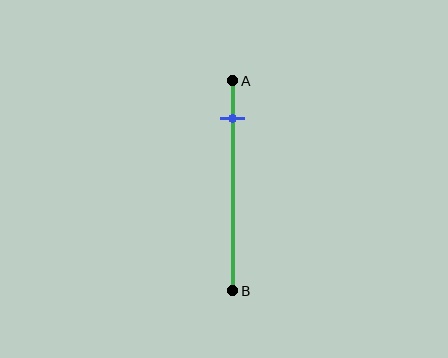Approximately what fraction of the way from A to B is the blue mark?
The blue mark is approximately 20% of the way from A to B.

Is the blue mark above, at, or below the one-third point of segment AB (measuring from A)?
The blue mark is above the one-third point of segment AB.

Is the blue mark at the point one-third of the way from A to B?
No, the mark is at about 20% from A, not at the 33% one-third point.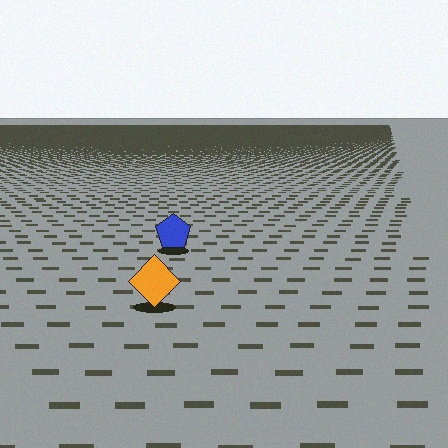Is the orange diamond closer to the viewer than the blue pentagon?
Yes. The orange diamond is closer — you can tell from the texture gradient: the ground texture is coarser near it.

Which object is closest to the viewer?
The orange diamond is closest. The texture marks near it are larger and more spread out.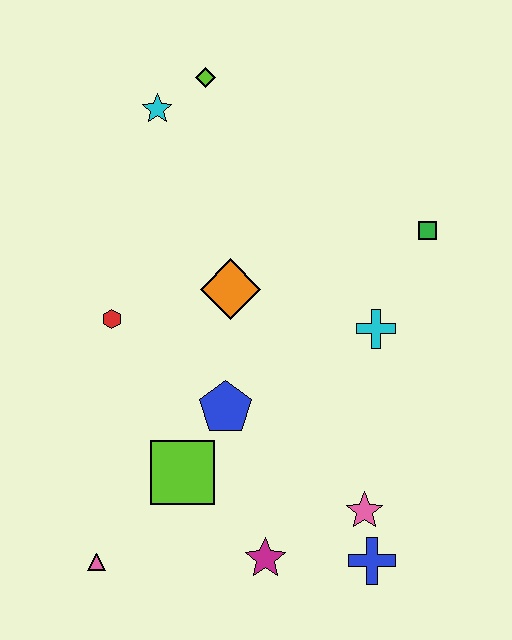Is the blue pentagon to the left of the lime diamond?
No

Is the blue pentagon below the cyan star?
Yes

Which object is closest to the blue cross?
The pink star is closest to the blue cross.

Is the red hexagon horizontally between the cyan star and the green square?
No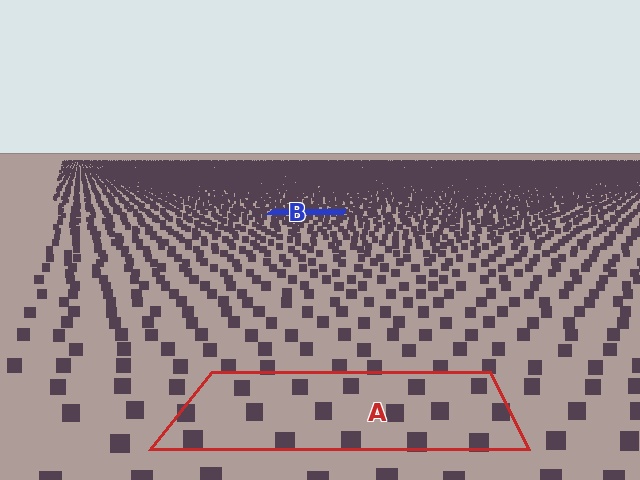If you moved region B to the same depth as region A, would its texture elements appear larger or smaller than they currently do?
They would appear larger. At a closer depth, the same texture elements are projected at a bigger on-screen size.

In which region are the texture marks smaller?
The texture marks are smaller in region B, because it is farther away.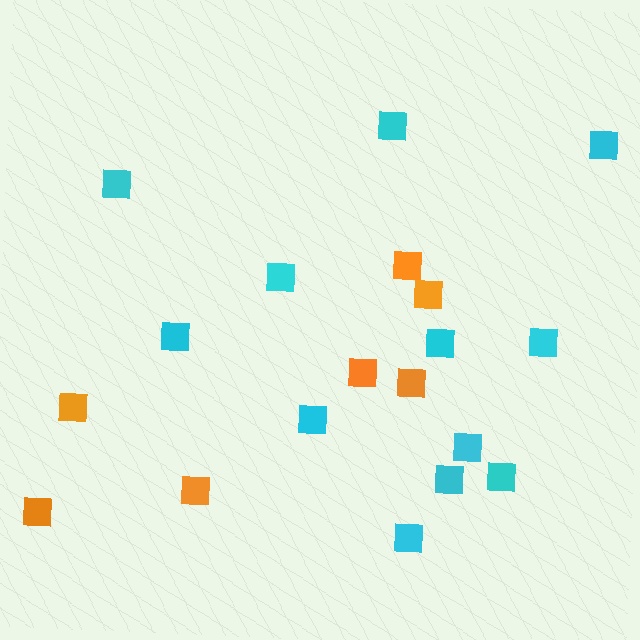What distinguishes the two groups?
There are 2 groups: one group of cyan squares (12) and one group of orange squares (7).